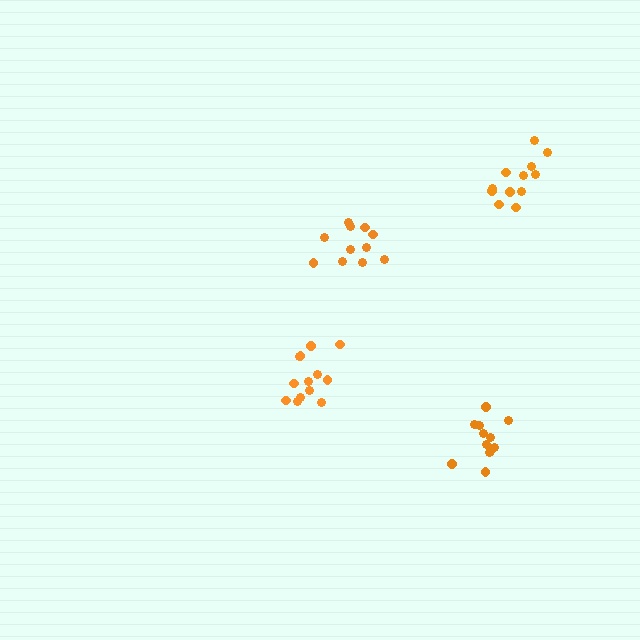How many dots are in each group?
Group 1: 13 dots, Group 2: 12 dots, Group 3: 11 dots, Group 4: 12 dots (48 total).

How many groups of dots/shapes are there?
There are 4 groups.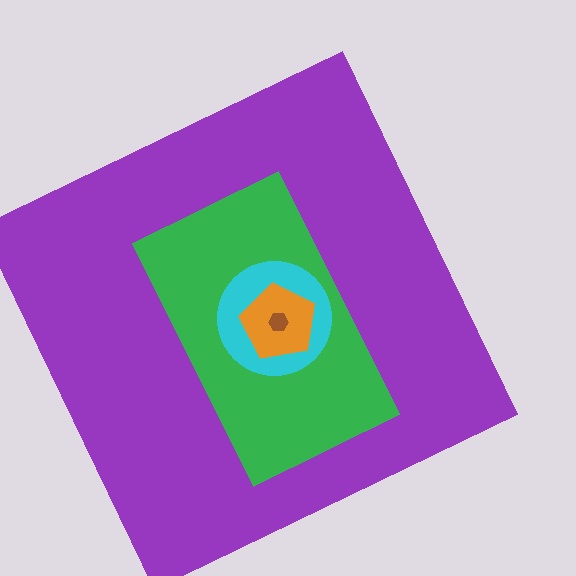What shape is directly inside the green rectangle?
The cyan circle.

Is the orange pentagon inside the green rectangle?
Yes.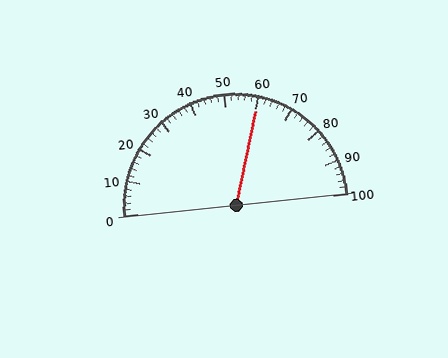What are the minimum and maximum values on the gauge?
The gauge ranges from 0 to 100.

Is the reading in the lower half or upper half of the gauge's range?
The reading is in the upper half of the range (0 to 100).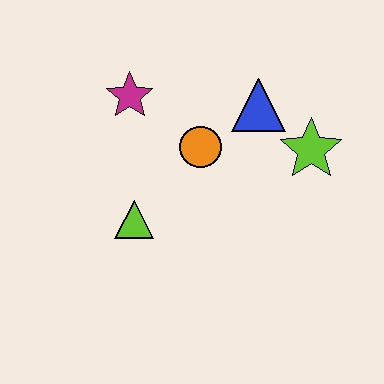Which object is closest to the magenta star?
The orange circle is closest to the magenta star.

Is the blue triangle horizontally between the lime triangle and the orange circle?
No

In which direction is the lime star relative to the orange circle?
The lime star is to the right of the orange circle.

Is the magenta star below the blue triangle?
No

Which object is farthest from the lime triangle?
The lime star is farthest from the lime triangle.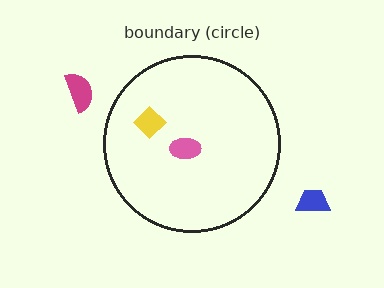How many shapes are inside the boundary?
2 inside, 2 outside.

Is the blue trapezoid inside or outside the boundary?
Outside.